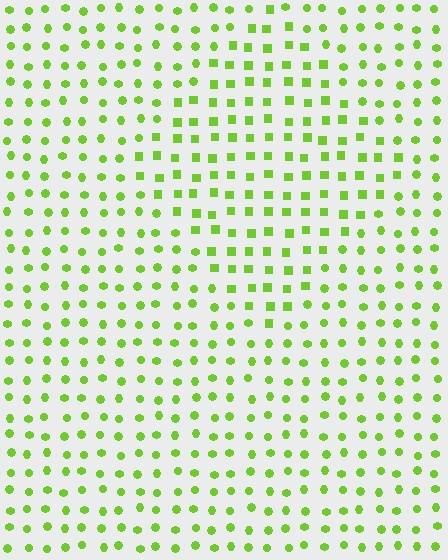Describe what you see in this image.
The image is filled with small lime elements arranged in a uniform grid. A diamond-shaped region contains squares, while the surrounding area contains circles. The boundary is defined purely by the change in element shape.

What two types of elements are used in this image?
The image uses squares inside the diamond region and circles outside it.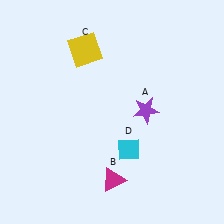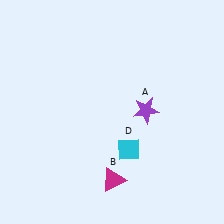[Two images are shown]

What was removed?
The yellow square (C) was removed in Image 2.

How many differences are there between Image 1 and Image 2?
There is 1 difference between the two images.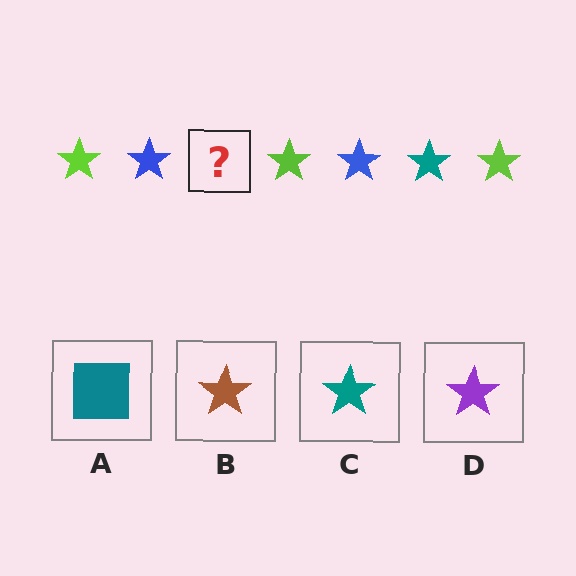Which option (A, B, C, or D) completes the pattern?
C.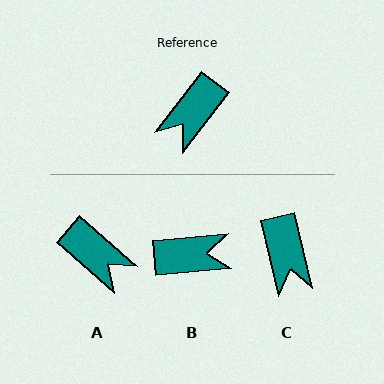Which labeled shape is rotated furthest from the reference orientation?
B, about 133 degrees away.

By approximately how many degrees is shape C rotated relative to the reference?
Approximately 51 degrees counter-clockwise.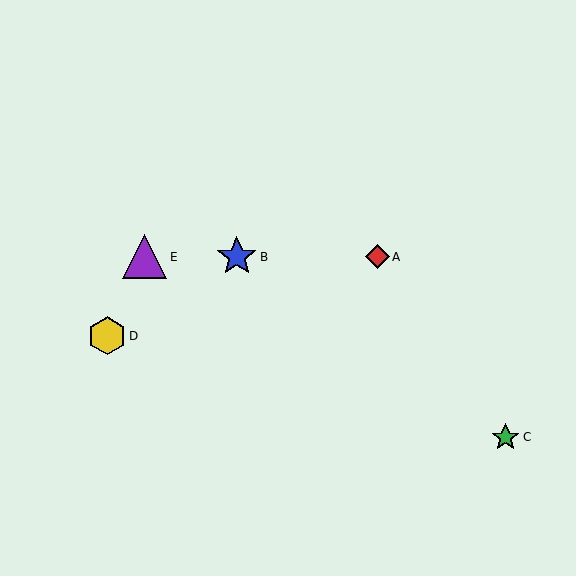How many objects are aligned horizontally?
3 objects (A, B, E) are aligned horizontally.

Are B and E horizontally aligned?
Yes, both are at y≈257.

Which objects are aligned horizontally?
Objects A, B, E are aligned horizontally.